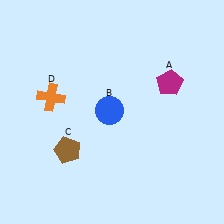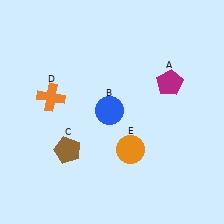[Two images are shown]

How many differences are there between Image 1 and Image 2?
There is 1 difference between the two images.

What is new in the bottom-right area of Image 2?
An orange circle (E) was added in the bottom-right area of Image 2.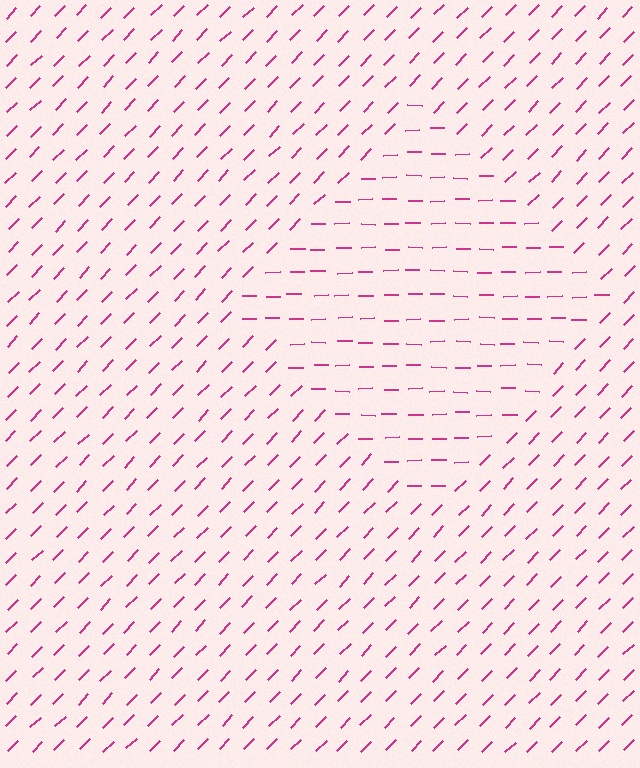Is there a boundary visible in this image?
Yes, there is a texture boundary formed by a change in line orientation.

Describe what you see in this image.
The image is filled with small magenta line segments. A diamond region in the image has lines oriented differently from the surrounding lines, creating a visible texture boundary.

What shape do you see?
I see a diamond.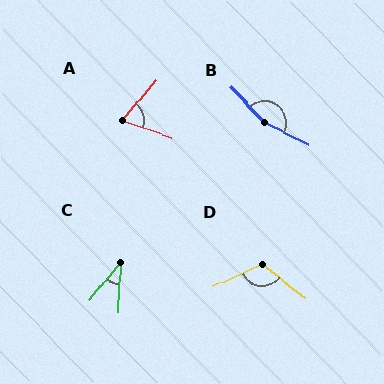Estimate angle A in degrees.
Approximately 69 degrees.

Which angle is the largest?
B, at approximately 160 degrees.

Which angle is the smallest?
C, at approximately 36 degrees.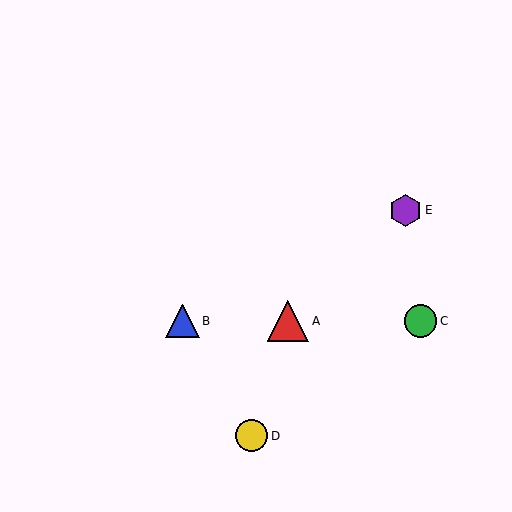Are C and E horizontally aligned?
No, C is at y≈321 and E is at y≈210.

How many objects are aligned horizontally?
3 objects (A, B, C) are aligned horizontally.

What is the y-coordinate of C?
Object C is at y≈321.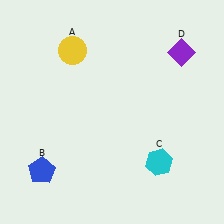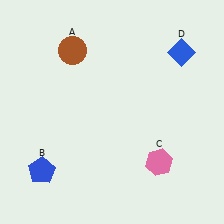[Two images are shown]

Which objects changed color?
A changed from yellow to brown. C changed from cyan to pink. D changed from purple to blue.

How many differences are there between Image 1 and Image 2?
There are 3 differences between the two images.